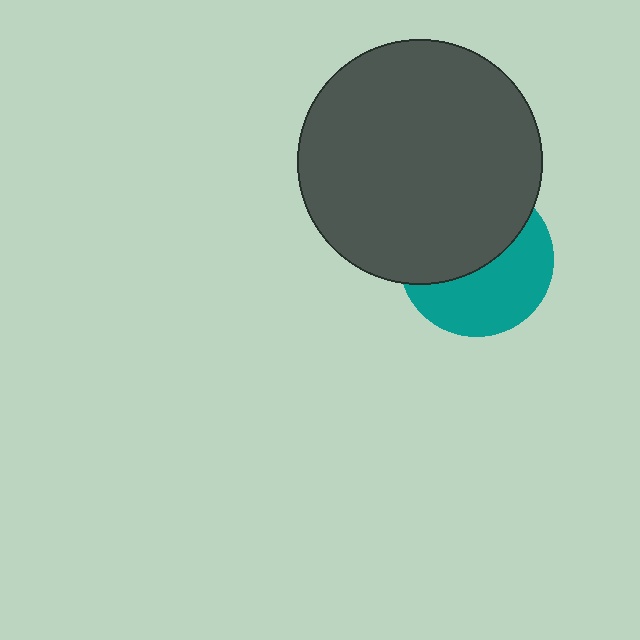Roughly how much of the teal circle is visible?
About half of it is visible (roughly 49%).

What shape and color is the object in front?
The object in front is a dark gray circle.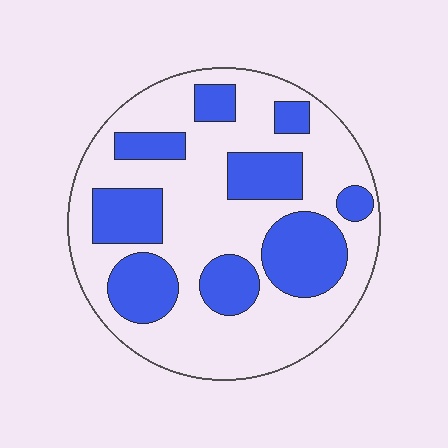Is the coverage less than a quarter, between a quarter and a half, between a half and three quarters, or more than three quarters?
Between a quarter and a half.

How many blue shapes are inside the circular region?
9.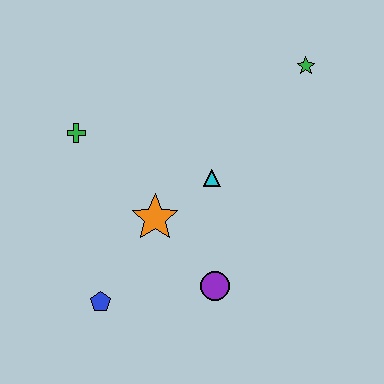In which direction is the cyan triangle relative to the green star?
The cyan triangle is below the green star.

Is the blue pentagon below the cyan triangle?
Yes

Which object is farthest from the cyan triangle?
The blue pentagon is farthest from the cyan triangle.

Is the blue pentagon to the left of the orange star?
Yes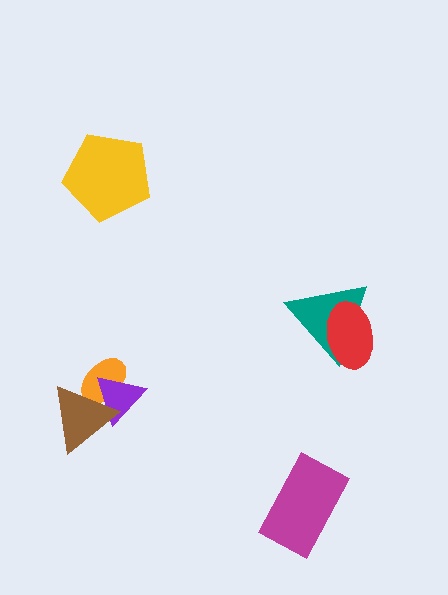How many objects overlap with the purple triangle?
2 objects overlap with the purple triangle.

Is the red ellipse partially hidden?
No, no other shape covers it.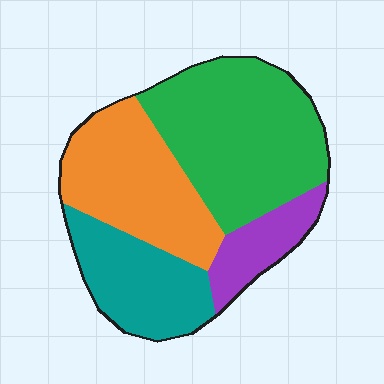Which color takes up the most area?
Green, at roughly 40%.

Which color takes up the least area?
Purple, at roughly 10%.